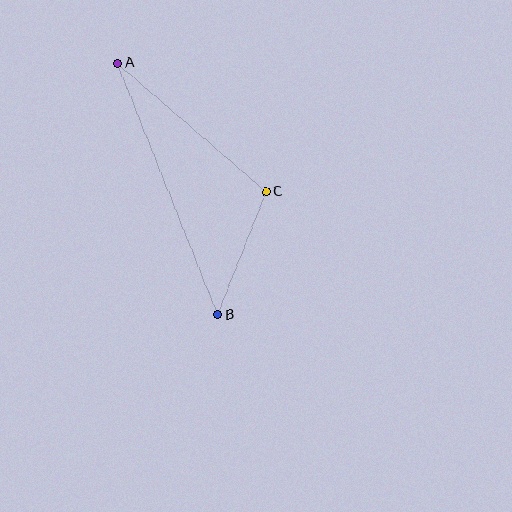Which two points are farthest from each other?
Points A and B are farthest from each other.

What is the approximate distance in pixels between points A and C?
The distance between A and C is approximately 196 pixels.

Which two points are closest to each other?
Points B and C are closest to each other.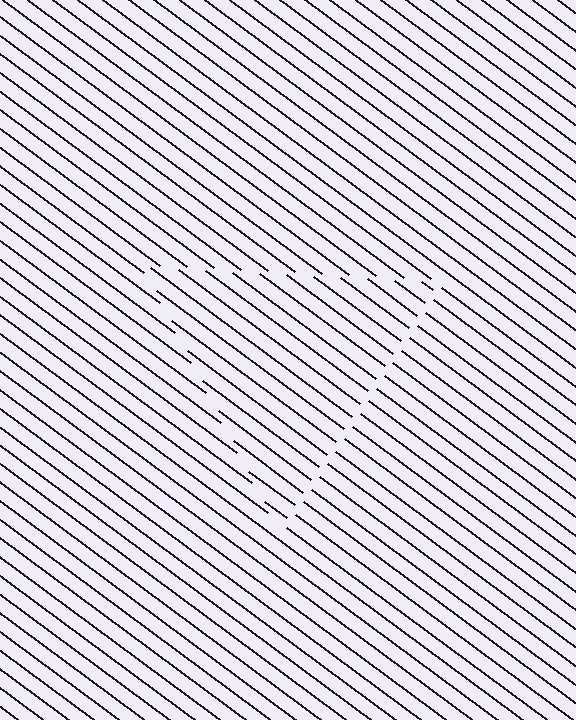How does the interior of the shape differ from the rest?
The interior of the shape contains the same grating, shifted by half a period — the contour is defined by the phase discontinuity where line-ends from the inner and outer gratings abut.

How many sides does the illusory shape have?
3 sides — the line-ends trace a triangle.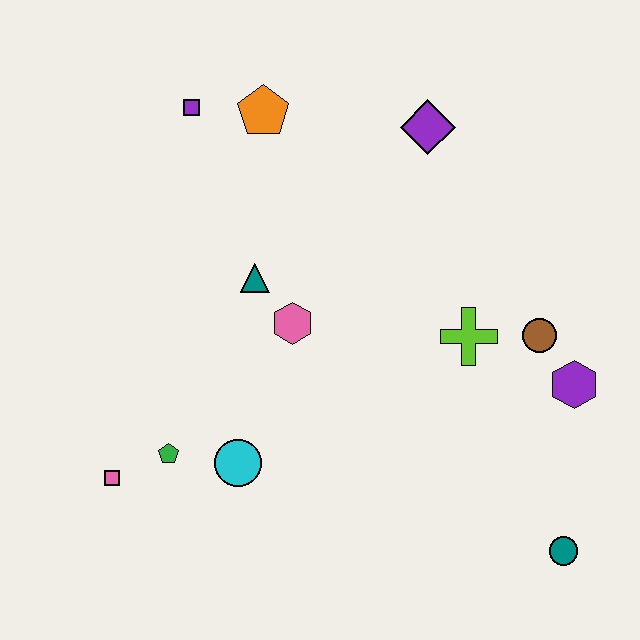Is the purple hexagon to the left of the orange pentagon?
No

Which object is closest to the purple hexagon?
The brown circle is closest to the purple hexagon.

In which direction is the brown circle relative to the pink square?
The brown circle is to the right of the pink square.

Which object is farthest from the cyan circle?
The purple diamond is farthest from the cyan circle.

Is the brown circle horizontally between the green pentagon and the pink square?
No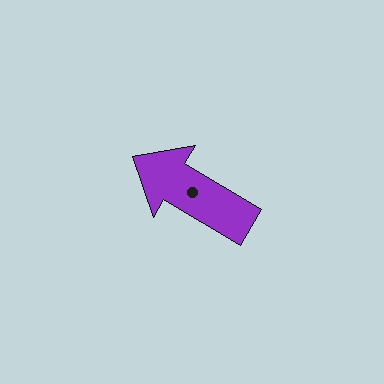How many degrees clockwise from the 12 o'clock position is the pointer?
Approximately 301 degrees.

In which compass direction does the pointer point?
Northwest.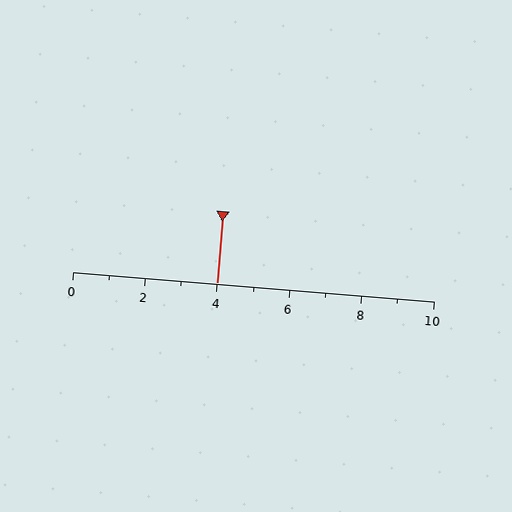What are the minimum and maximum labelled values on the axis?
The axis runs from 0 to 10.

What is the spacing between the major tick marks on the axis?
The major ticks are spaced 2 apart.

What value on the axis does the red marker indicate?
The marker indicates approximately 4.